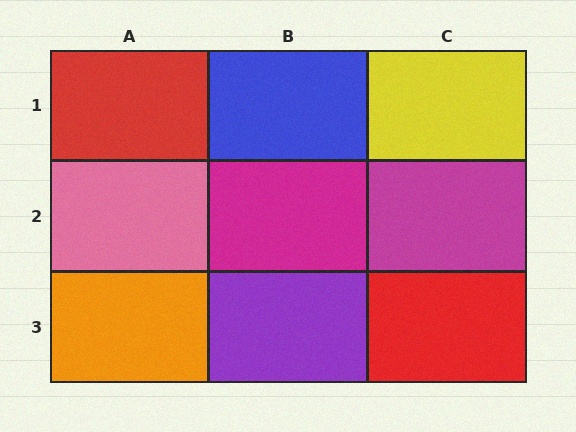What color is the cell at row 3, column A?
Orange.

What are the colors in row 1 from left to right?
Red, blue, yellow.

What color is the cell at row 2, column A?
Pink.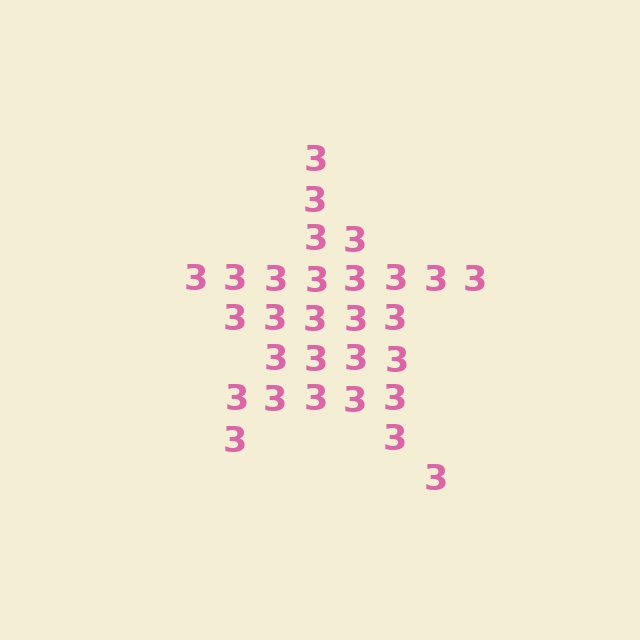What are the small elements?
The small elements are digit 3's.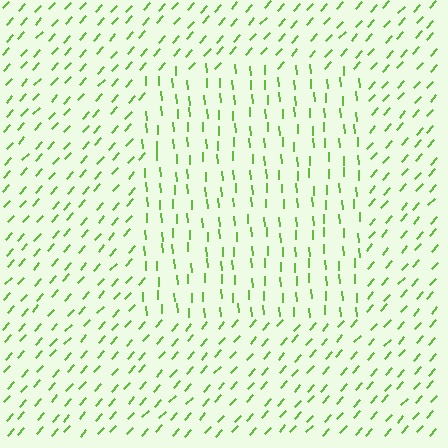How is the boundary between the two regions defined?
The boundary is defined purely by a change in line orientation (approximately 45 degrees difference). All lines are the same color and thickness.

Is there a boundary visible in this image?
Yes, there is a texture boundary formed by a change in line orientation.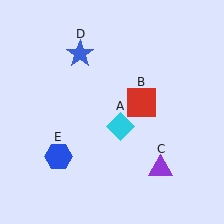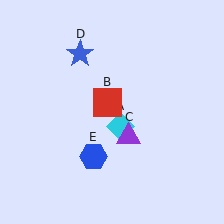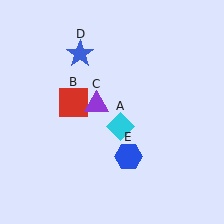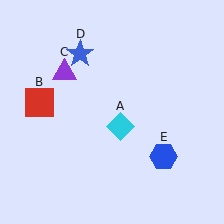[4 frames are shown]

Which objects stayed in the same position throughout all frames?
Cyan diamond (object A) and blue star (object D) remained stationary.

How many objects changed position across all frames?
3 objects changed position: red square (object B), purple triangle (object C), blue hexagon (object E).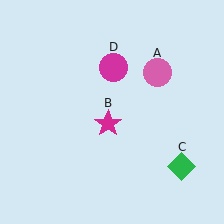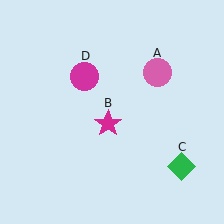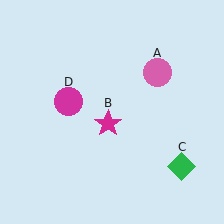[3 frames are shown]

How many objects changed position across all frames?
1 object changed position: magenta circle (object D).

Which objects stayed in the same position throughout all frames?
Pink circle (object A) and magenta star (object B) and green diamond (object C) remained stationary.